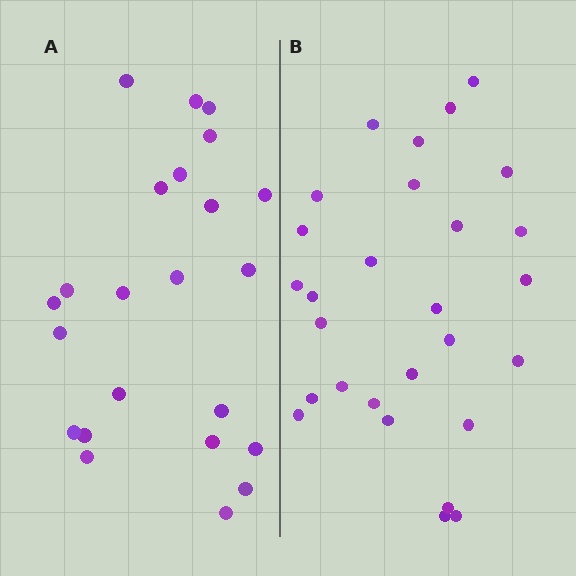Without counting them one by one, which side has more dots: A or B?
Region B (the right region) has more dots.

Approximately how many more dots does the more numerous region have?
Region B has about 5 more dots than region A.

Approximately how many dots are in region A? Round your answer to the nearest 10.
About 20 dots. (The exact count is 23, which rounds to 20.)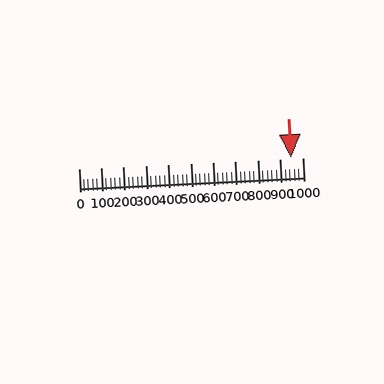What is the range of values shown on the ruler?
The ruler shows values from 0 to 1000.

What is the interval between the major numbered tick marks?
The major tick marks are spaced 100 units apart.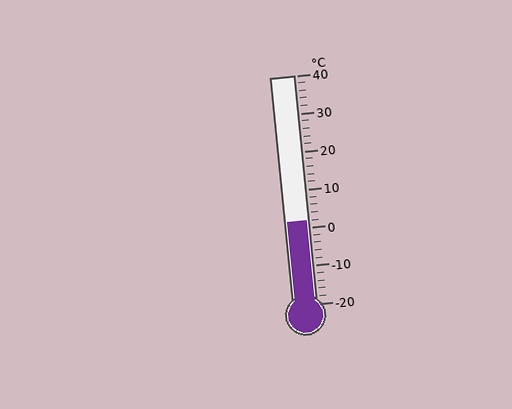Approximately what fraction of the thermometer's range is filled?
The thermometer is filled to approximately 35% of its range.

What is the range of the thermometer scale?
The thermometer scale ranges from -20°C to 40°C.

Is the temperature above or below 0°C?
The temperature is above 0°C.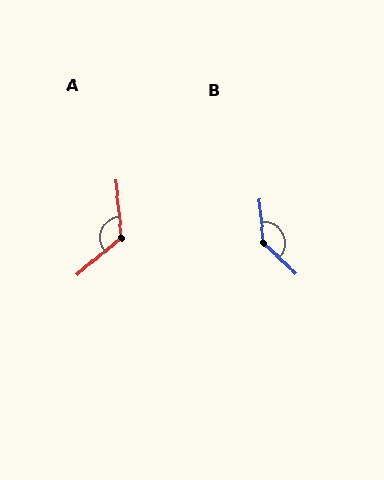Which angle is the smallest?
A, at approximately 123 degrees.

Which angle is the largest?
B, at approximately 138 degrees.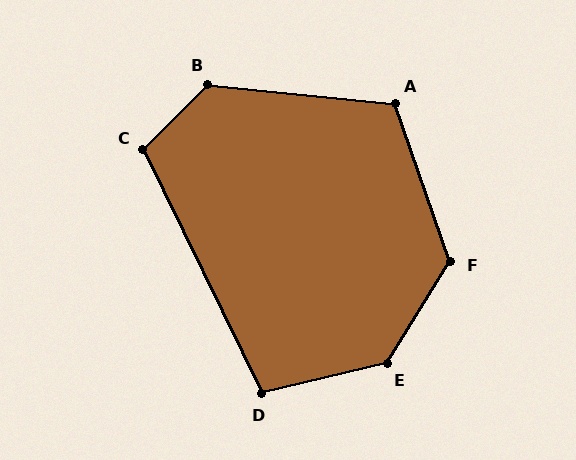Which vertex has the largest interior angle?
E, at approximately 136 degrees.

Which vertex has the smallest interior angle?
D, at approximately 102 degrees.